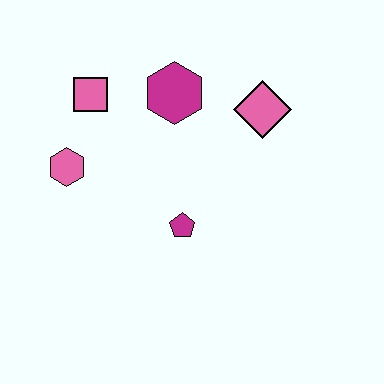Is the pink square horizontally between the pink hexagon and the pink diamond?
Yes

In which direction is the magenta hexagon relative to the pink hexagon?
The magenta hexagon is to the right of the pink hexagon.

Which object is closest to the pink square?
The pink hexagon is closest to the pink square.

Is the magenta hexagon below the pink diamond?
No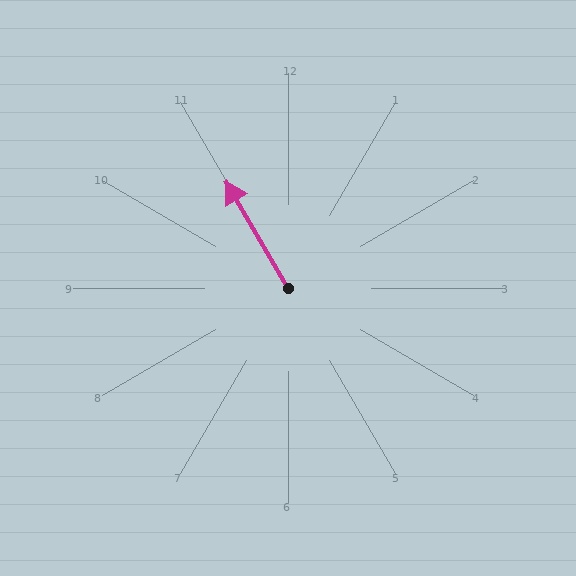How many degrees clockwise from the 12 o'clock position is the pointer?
Approximately 330 degrees.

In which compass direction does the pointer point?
Northwest.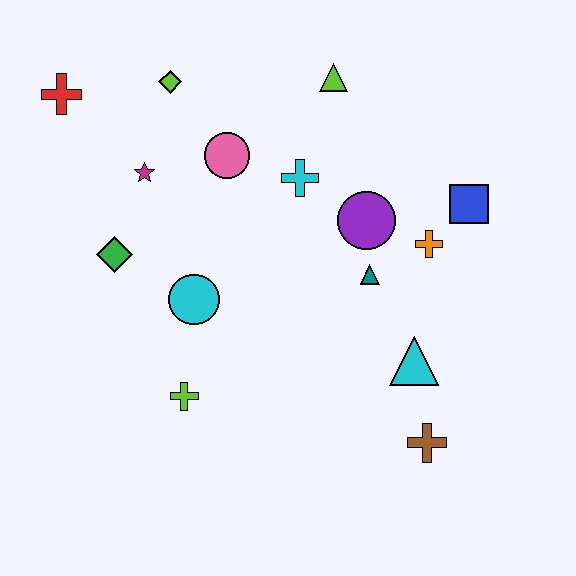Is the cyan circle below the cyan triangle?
No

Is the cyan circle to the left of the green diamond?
No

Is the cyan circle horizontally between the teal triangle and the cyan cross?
No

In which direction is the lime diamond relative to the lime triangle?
The lime diamond is to the left of the lime triangle.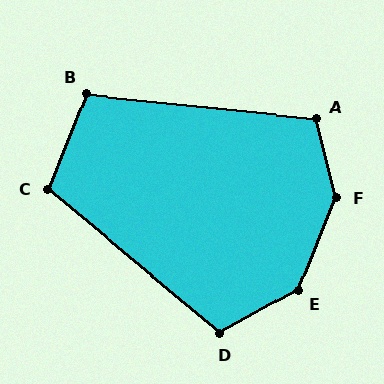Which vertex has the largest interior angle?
F, at approximately 144 degrees.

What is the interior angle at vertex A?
Approximately 110 degrees (obtuse).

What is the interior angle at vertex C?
Approximately 108 degrees (obtuse).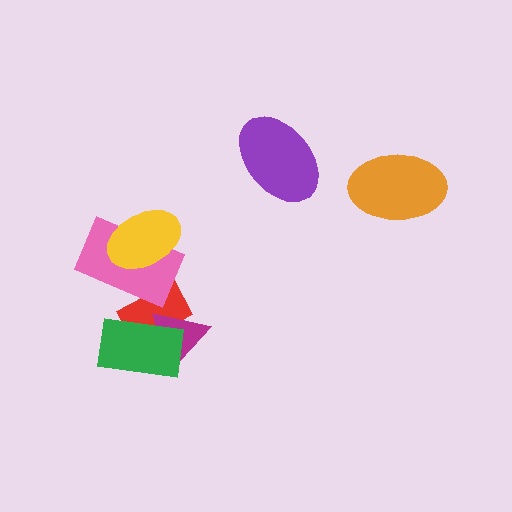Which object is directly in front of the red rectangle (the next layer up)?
The magenta triangle is directly in front of the red rectangle.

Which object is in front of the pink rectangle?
The yellow ellipse is in front of the pink rectangle.